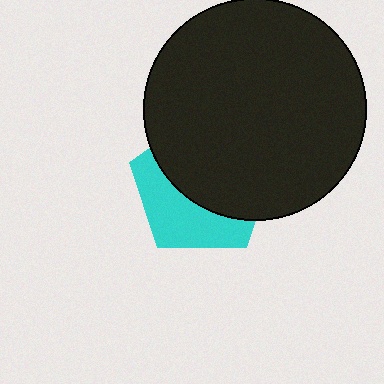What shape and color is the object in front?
The object in front is a black circle.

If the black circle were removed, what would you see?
You would see the complete cyan pentagon.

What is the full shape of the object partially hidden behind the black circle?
The partially hidden object is a cyan pentagon.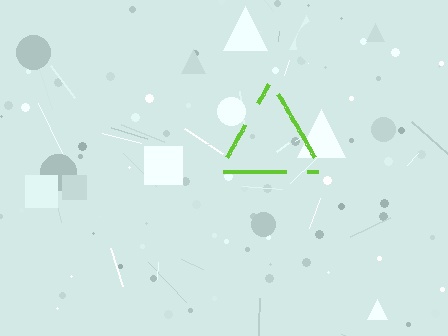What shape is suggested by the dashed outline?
The dashed outline suggests a triangle.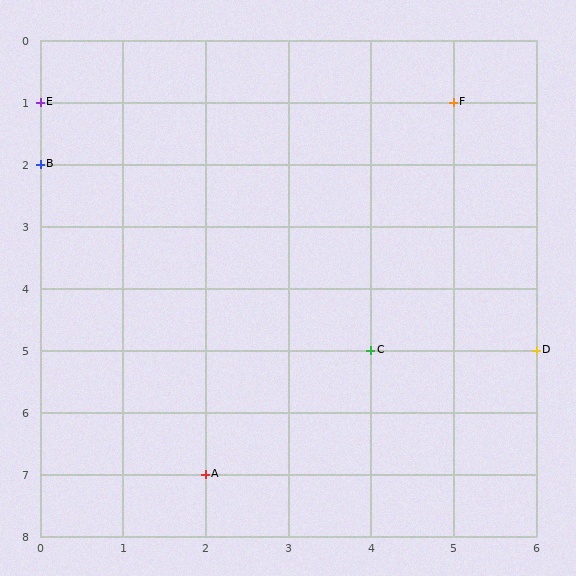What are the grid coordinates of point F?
Point F is at grid coordinates (5, 1).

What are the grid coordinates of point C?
Point C is at grid coordinates (4, 5).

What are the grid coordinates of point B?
Point B is at grid coordinates (0, 2).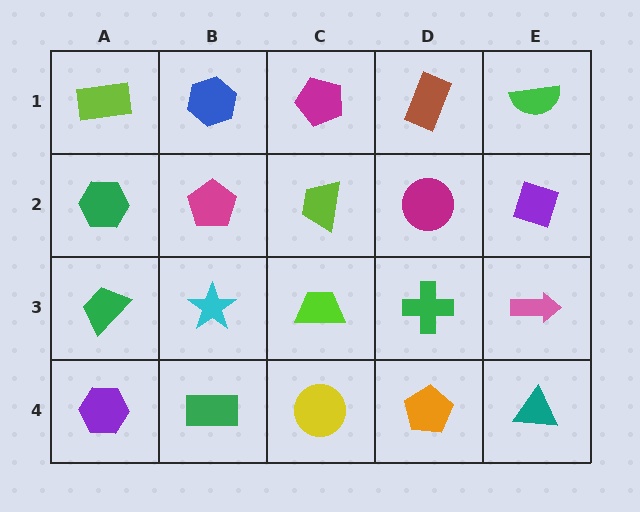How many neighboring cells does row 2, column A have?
3.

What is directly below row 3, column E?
A teal triangle.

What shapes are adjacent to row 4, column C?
A lime trapezoid (row 3, column C), a green rectangle (row 4, column B), an orange pentagon (row 4, column D).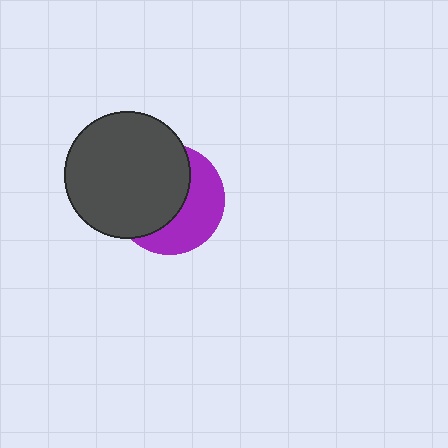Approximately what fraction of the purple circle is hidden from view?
Roughly 57% of the purple circle is hidden behind the dark gray circle.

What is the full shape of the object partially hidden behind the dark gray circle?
The partially hidden object is a purple circle.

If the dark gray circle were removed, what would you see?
You would see the complete purple circle.